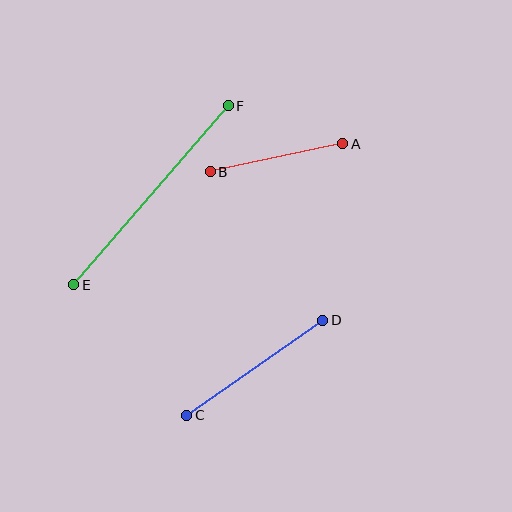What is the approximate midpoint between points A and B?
The midpoint is at approximately (276, 158) pixels.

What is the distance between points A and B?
The distance is approximately 135 pixels.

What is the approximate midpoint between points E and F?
The midpoint is at approximately (151, 195) pixels.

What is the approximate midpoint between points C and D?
The midpoint is at approximately (255, 368) pixels.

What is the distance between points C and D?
The distance is approximately 166 pixels.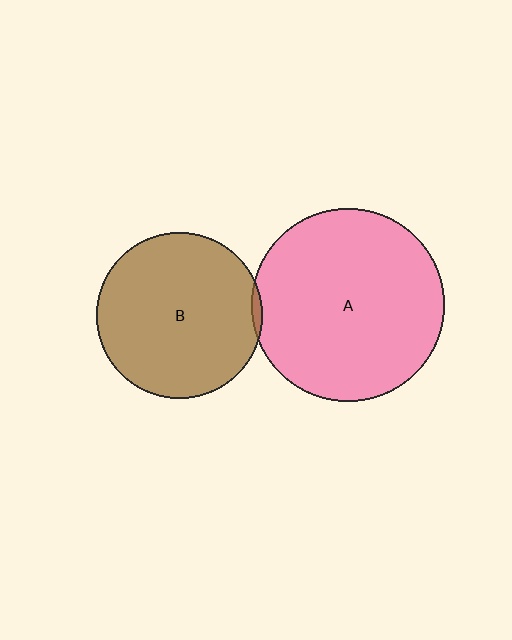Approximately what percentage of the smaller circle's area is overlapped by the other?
Approximately 5%.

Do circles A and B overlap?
Yes.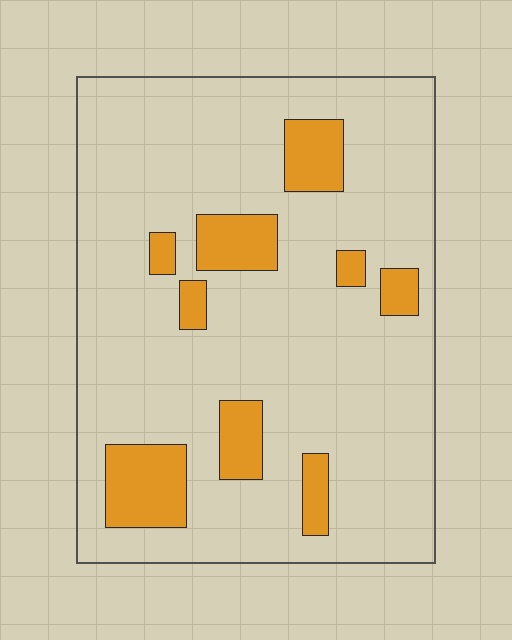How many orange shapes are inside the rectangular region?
9.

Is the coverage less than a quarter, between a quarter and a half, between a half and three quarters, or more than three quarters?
Less than a quarter.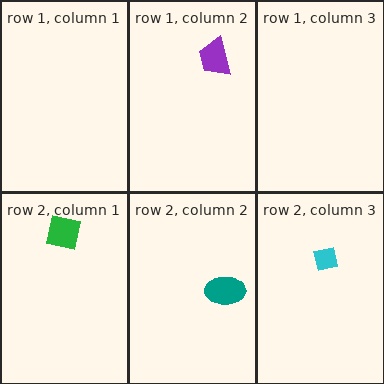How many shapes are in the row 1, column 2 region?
1.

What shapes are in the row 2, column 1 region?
The green square.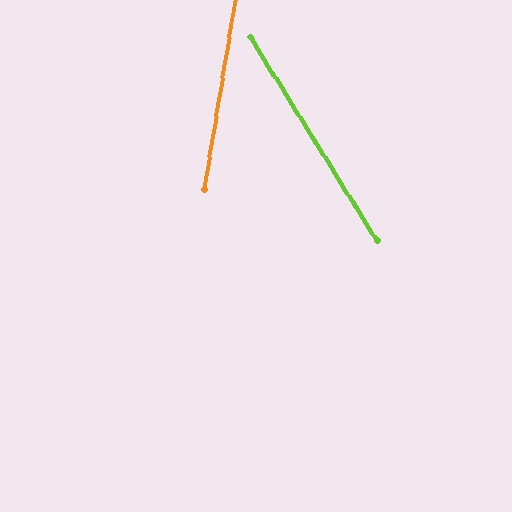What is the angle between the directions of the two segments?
Approximately 41 degrees.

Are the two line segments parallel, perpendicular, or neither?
Neither parallel nor perpendicular — they differ by about 41°.